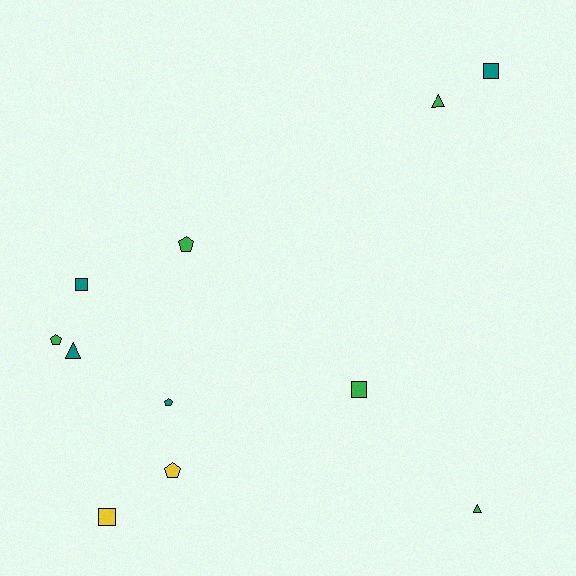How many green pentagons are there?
There are 2 green pentagons.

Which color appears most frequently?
Green, with 5 objects.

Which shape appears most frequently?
Pentagon, with 4 objects.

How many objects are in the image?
There are 11 objects.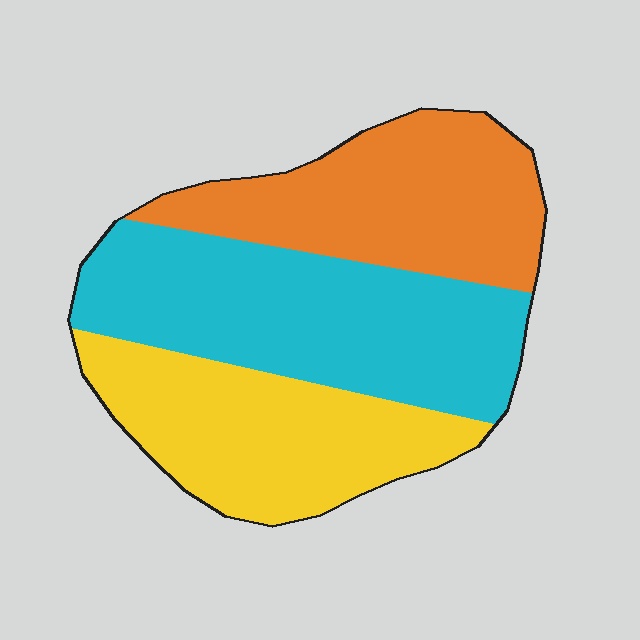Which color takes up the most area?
Cyan, at roughly 40%.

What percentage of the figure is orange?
Orange takes up about one third (1/3) of the figure.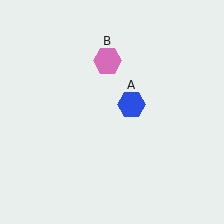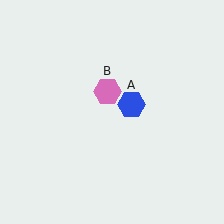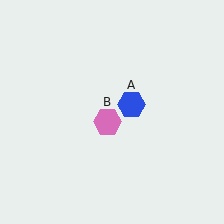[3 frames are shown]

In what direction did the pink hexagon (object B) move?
The pink hexagon (object B) moved down.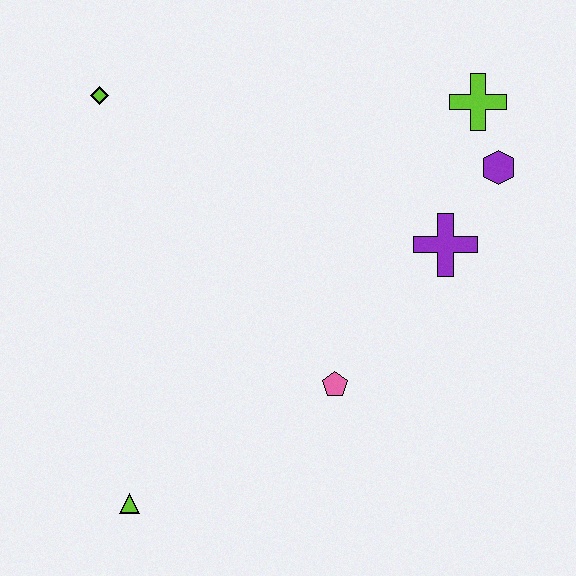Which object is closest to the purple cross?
The purple hexagon is closest to the purple cross.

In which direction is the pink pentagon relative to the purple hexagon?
The pink pentagon is below the purple hexagon.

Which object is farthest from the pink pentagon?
The lime diamond is farthest from the pink pentagon.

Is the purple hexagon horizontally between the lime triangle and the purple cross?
No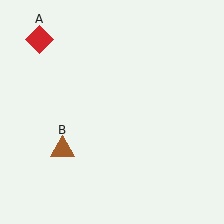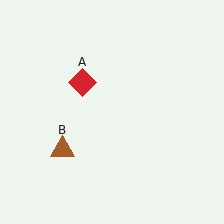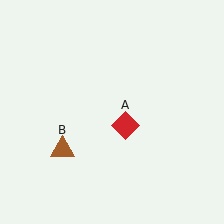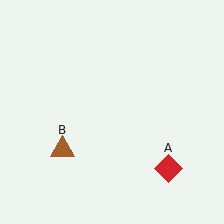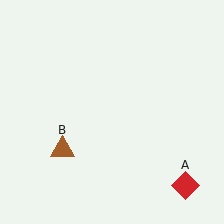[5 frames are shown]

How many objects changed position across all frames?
1 object changed position: red diamond (object A).